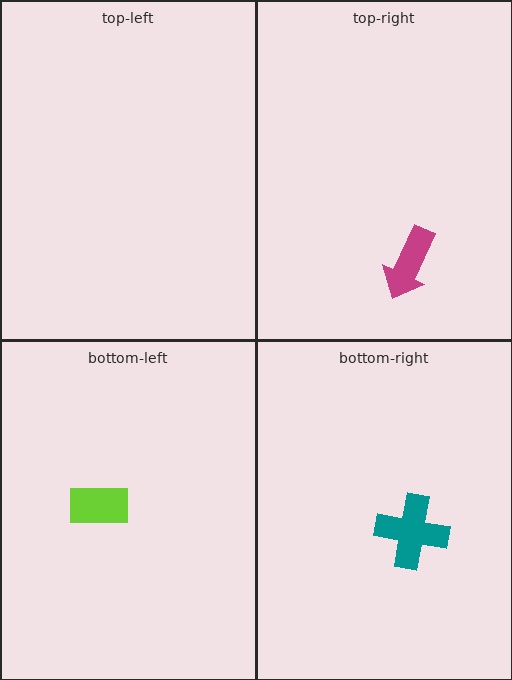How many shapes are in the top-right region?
1.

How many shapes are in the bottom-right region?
1.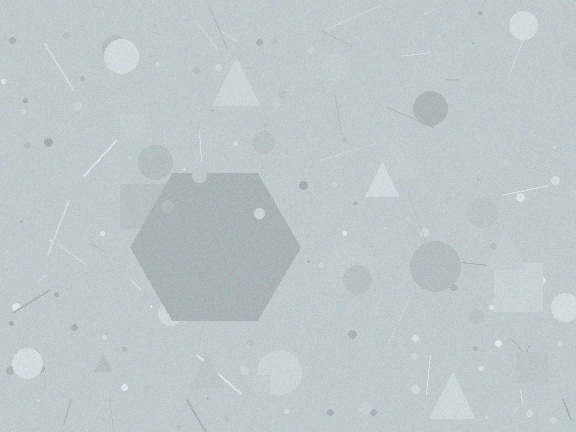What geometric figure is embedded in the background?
A hexagon is embedded in the background.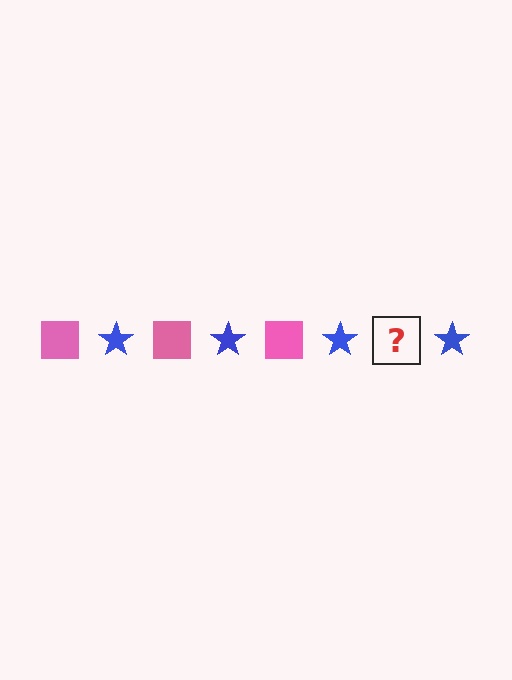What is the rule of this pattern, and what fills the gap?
The rule is that the pattern alternates between pink square and blue star. The gap should be filled with a pink square.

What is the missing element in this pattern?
The missing element is a pink square.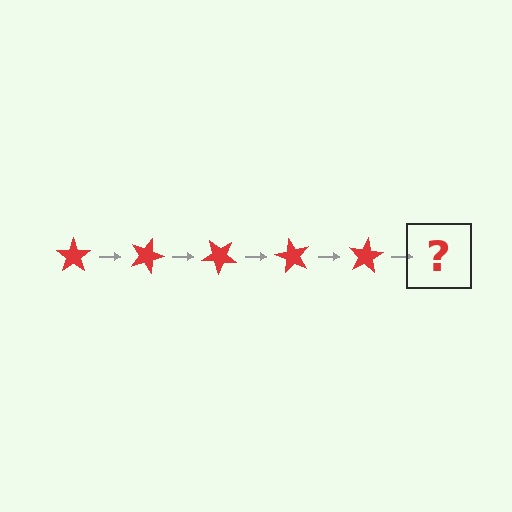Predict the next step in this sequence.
The next step is a red star rotated 100 degrees.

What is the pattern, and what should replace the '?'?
The pattern is that the star rotates 20 degrees each step. The '?' should be a red star rotated 100 degrees.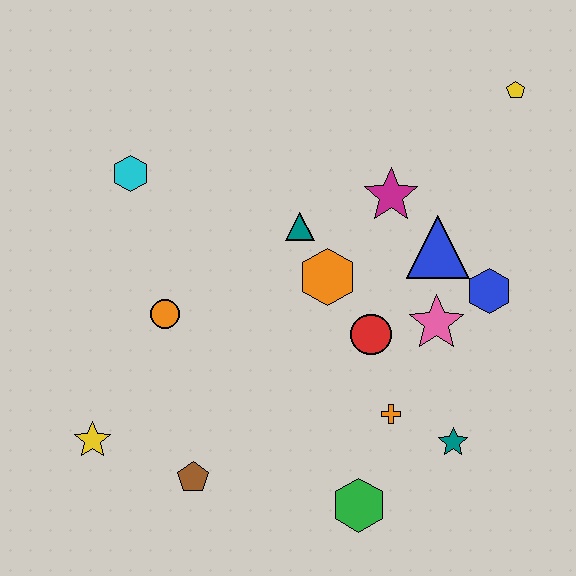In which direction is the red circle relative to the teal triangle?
The red circle is below the teal triangle.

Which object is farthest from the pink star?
The yellow star is farthest from the pink star.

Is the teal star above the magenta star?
No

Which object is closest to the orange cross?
The teal star is closest to the orange cross.